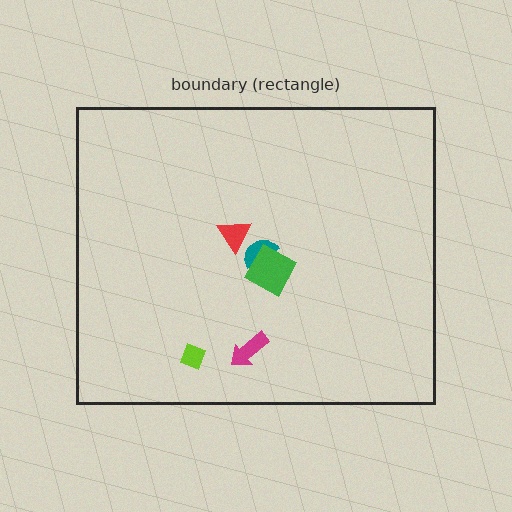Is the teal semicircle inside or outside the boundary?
Inside.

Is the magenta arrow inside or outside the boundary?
Inside.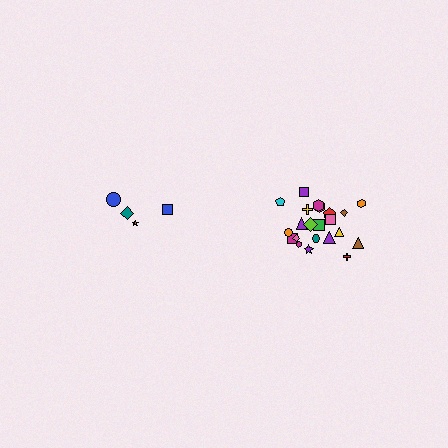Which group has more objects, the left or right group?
The right group.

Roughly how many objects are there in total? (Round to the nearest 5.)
Roughly 25 objects in total.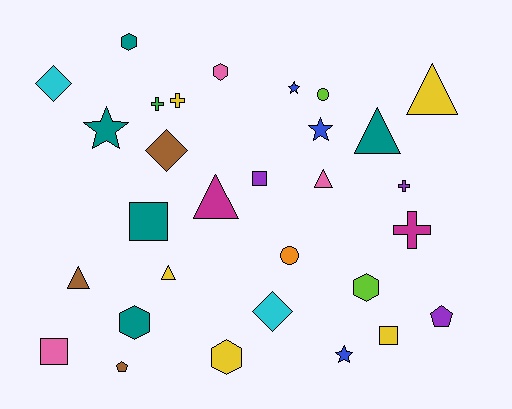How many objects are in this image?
There are 30 objects.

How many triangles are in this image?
There are 6 triangles.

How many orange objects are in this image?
There is 1 orange object.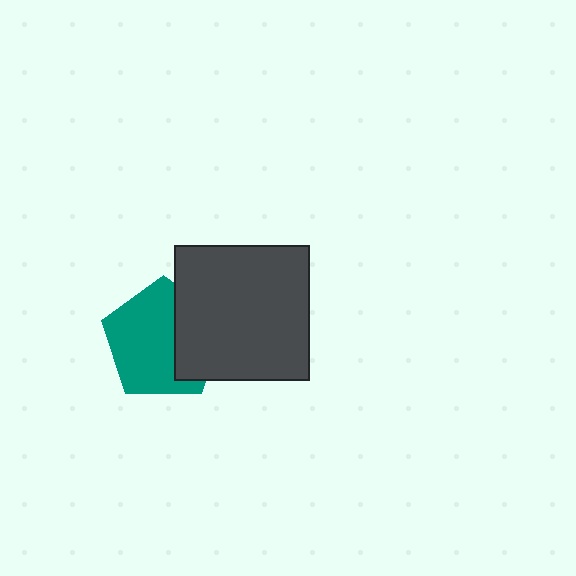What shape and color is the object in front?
The object in front is a dark gray square.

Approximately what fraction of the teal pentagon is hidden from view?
Roughly 35% of the teal pentagon is hidden behind the dark gray square.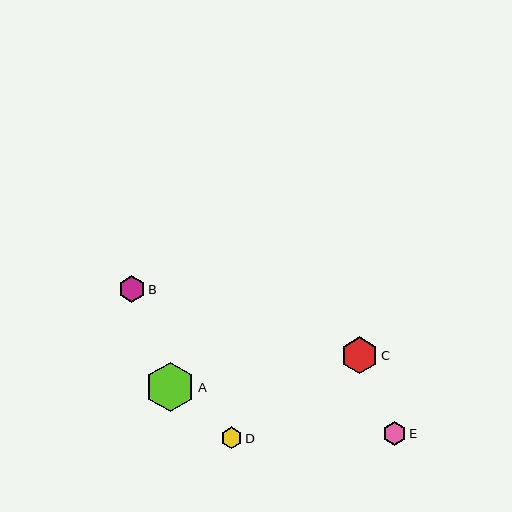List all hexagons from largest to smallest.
From largest to smallest: A, C, B, E, D.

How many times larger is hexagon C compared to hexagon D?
Hexagon C is approximately 1.7 times the size of hexagon D.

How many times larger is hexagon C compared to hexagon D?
Hexagon C is approximately 1.7 times the size of hexagon D.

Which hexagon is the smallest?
Hexagon D is the smallest with a size of approximately 21 pixels.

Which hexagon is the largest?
Hexagon A is the largest with a size of approximately 49 pixels.